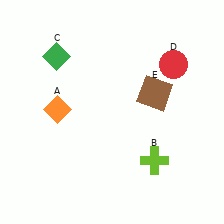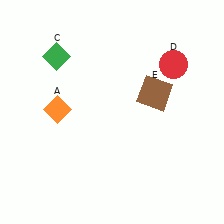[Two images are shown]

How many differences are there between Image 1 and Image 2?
There is 1 difference between the two images.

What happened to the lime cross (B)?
The lime cross (B) was removed in Image 2. It was in the bottom-right area of Image 1.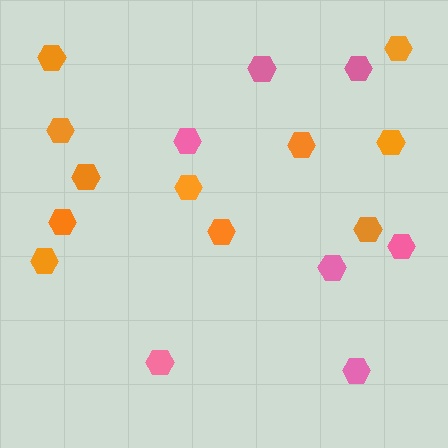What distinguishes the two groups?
There are 2 groups: one group of orange hexagons (11) and one group of pink hexagons (7).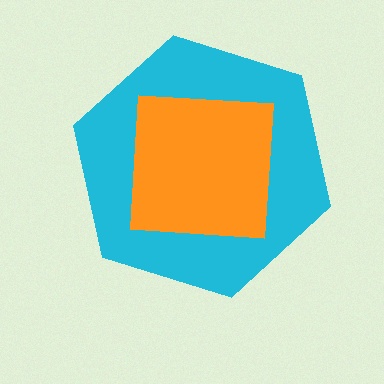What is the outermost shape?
The cyan hexagon.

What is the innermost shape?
The orange square.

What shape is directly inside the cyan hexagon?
The orange square.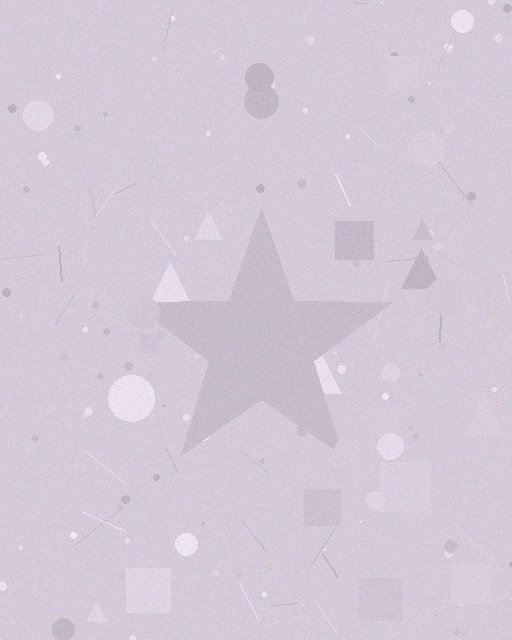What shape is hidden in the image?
A star is hidden in the image.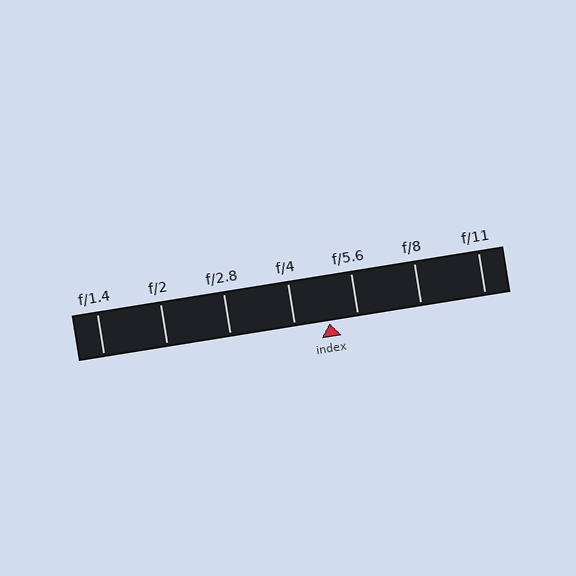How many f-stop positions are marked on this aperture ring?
There are 7 f-stop positions marked.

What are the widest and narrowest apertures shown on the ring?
The widest aperture shown is f/1.4 and the narrowest is f/11.